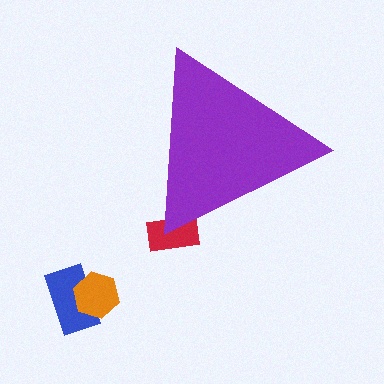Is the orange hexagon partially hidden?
No, the orange hexagon is fully visible.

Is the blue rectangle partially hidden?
No, the blue rectangle is fully visible.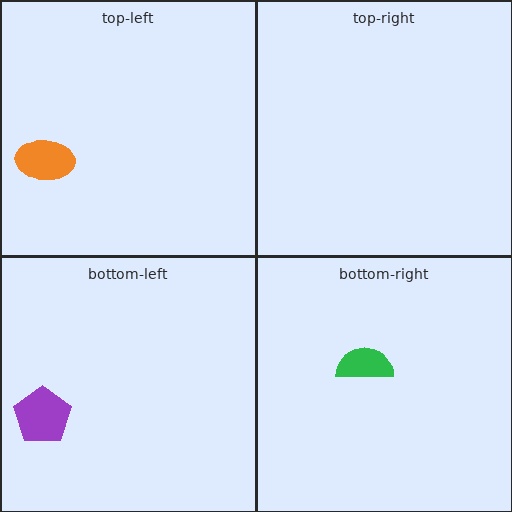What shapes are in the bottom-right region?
The green semicircle.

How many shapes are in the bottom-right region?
1.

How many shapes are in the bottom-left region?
1.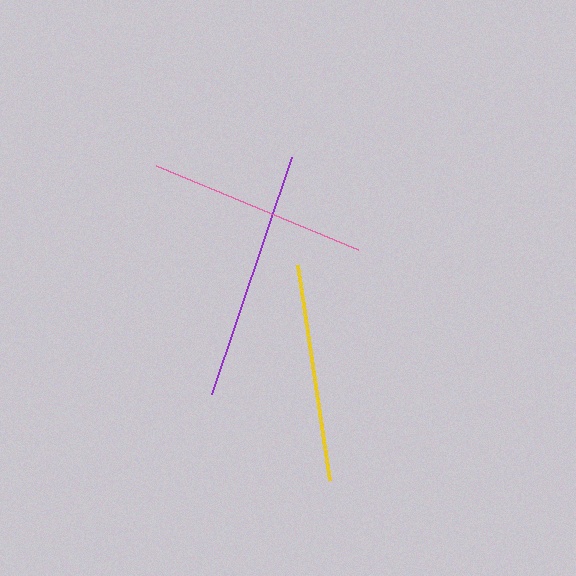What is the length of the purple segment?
The purple segment is approximately 249 pixels long.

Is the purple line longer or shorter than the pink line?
The purple line is longer than the pink line.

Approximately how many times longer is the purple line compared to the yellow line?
The purple line is approximately 1.1 times the length of the yellow line.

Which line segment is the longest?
The purple line is the longest at approximately 249 pixels.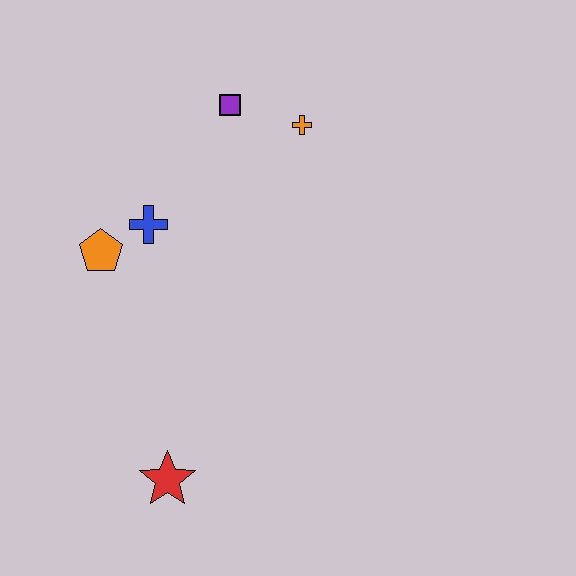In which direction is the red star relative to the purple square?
The red star is below the purple square.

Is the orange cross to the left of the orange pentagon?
No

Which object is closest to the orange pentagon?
The blue cross is closest to the orange pentagon.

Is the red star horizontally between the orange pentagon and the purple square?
Yes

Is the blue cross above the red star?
Yes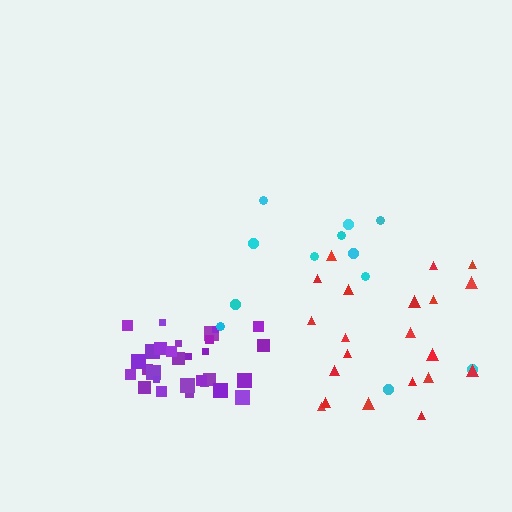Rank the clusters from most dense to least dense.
purple, red, cyan.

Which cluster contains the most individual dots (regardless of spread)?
Purple (30).